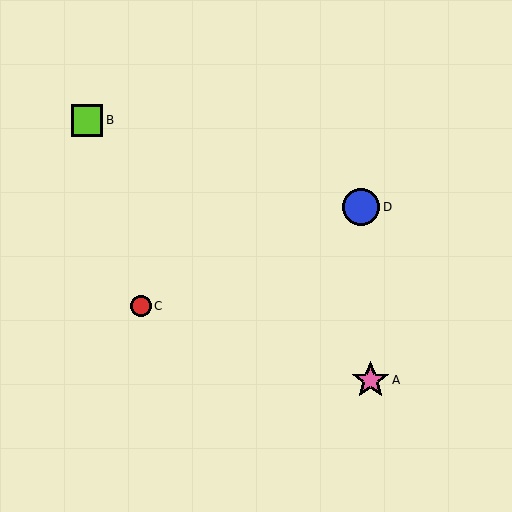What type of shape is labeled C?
Shape C is a red circle.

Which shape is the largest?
The pink star (labeled A) is the largest.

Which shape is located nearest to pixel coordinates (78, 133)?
The lime square (labeled B) at (87, 120) is nearest to that location.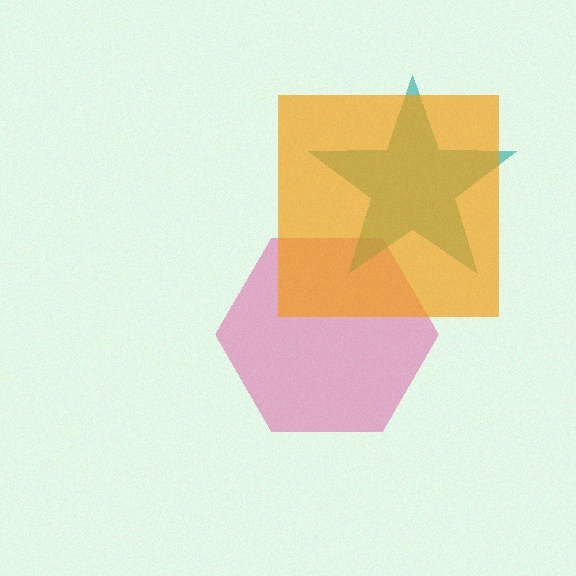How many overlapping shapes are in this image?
There are 3 overlapping shapes in the image.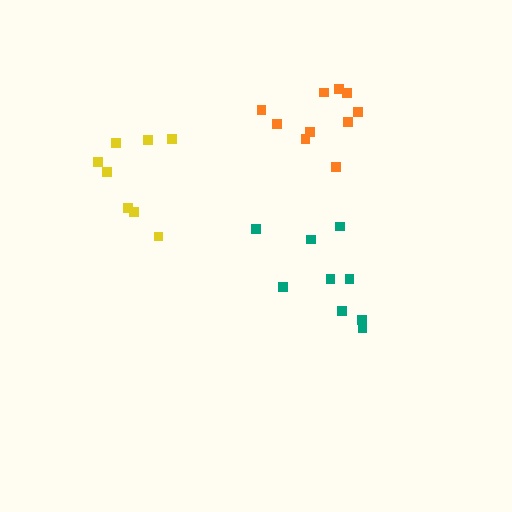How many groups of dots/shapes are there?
There are 3 groups.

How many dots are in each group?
Group 1: 9 dots, Group 2: 8 dots, Group 3: 10 dots (27 total).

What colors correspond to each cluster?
The clusters are colored: teal, yellow, orange.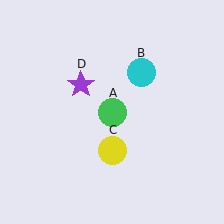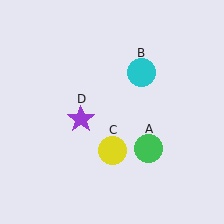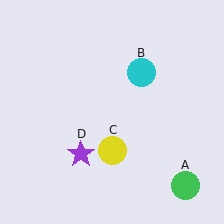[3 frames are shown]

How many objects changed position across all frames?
2 objects changed position: green circle (object A), purple star (object D).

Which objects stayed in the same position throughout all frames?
Cyan circle (object B) and yellow circle (object C) remained stationary.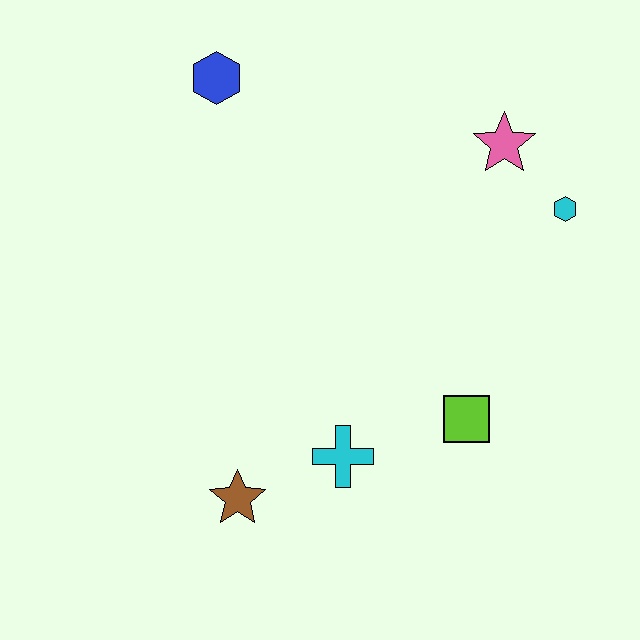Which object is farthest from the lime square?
The blue hexagon is farthest from the lime square.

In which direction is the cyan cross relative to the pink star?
The cyan cross is below the pink star.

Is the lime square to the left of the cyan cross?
No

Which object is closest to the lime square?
The cyan cross is closest to the lime square.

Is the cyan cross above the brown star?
Yes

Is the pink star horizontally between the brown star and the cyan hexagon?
Yes